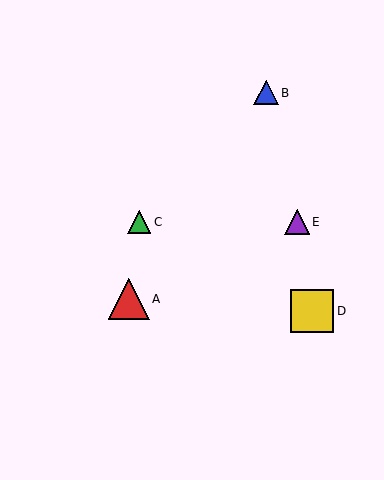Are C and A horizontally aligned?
No, C is at y≈222 and A is at y≈299.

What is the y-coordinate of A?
Object A is at y≈299.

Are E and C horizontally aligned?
Yes, both are at y≈222.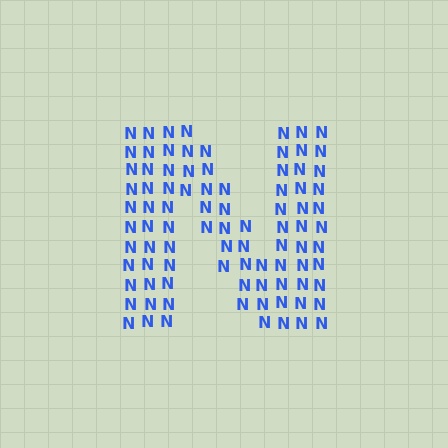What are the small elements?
The small elements are letter N's.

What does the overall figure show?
The overall figure shows the letter N.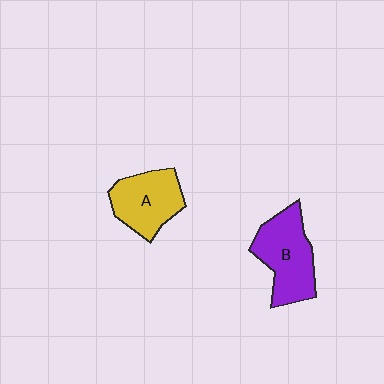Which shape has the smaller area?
Shape A (yellow).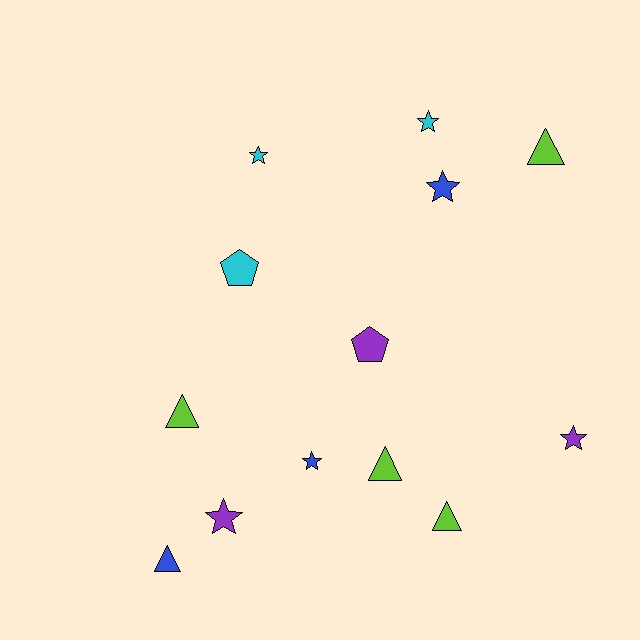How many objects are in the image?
There are 13 objects.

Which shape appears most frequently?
Star, with 6 objects.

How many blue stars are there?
There are 2 blue stars.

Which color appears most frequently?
Lime, with 4 objects.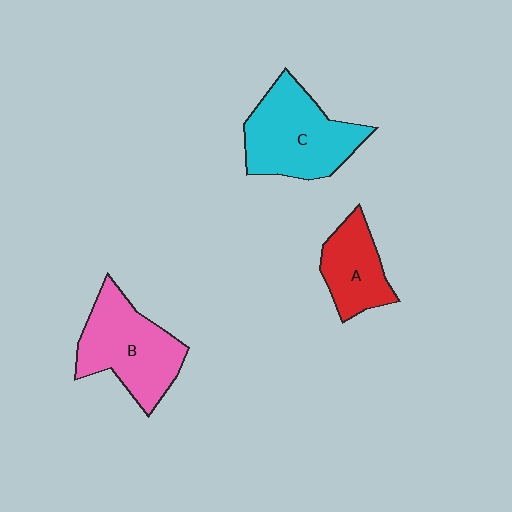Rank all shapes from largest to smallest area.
From largest to smallest: C (cyan), B (pink), A (red).